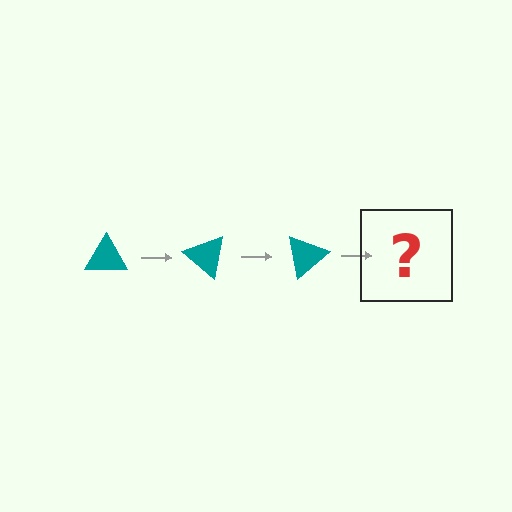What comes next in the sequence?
The next element should be a teal triangle rotated 120 degrees.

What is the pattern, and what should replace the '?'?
The pattern is that the triangle rotates 40 degrees each step. The '?' should be a teal triangle rotated 120 degrees.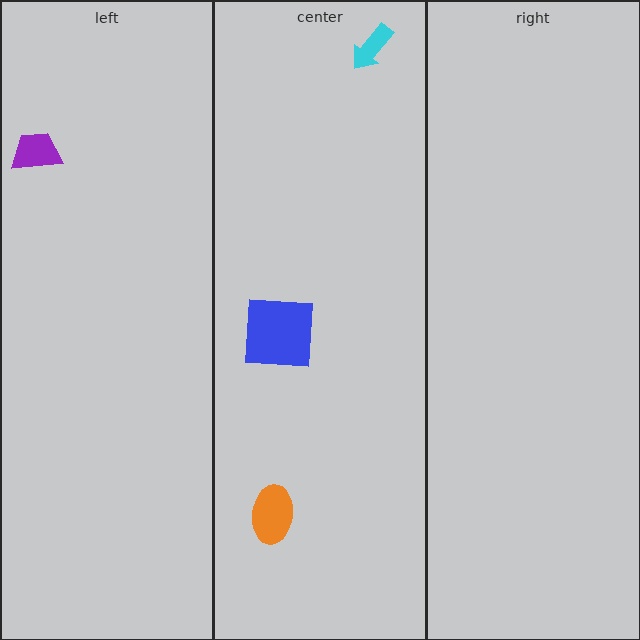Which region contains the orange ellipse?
The center region.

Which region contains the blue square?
The center region.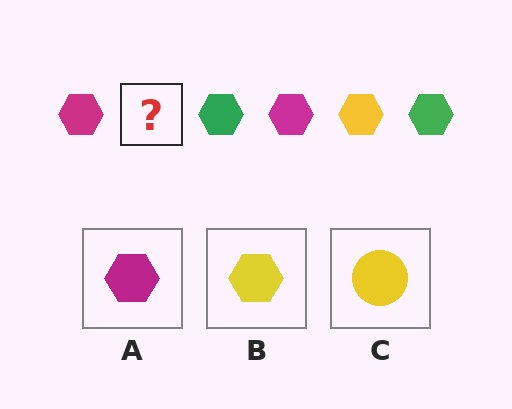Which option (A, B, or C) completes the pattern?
B.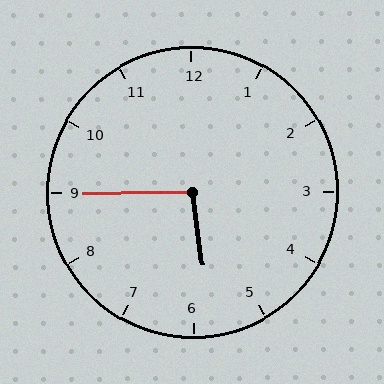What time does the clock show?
5:45.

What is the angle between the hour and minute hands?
Approximately 98 degrees.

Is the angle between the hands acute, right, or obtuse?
It is obtuse.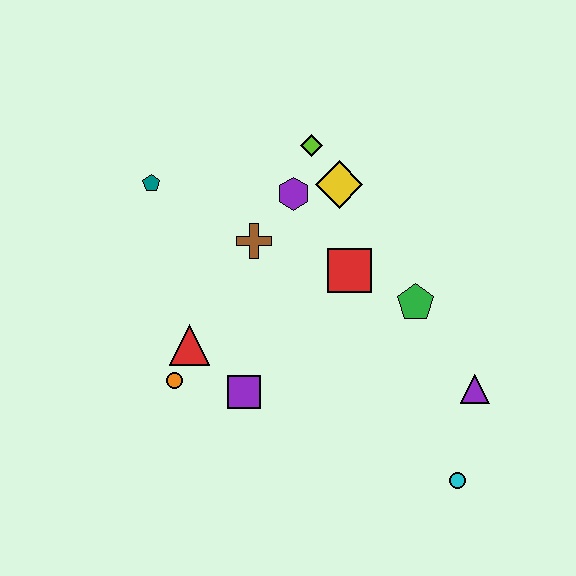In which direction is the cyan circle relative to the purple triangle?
The cyan circle is below the purple triangle.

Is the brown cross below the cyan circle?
No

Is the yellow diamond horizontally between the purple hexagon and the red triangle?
No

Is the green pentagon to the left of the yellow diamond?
No